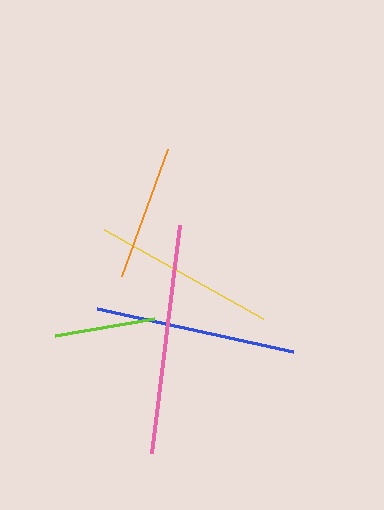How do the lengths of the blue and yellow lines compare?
The blue and yellow lines are approximately the same length.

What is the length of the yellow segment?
The yellow segment is approximately 182 pixels long.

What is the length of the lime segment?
The lime segment is approximately 100 pixels long.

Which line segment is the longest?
The pink line is the longest at approximately 230 pixels.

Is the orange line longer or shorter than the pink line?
The pink line is longer than the orange line.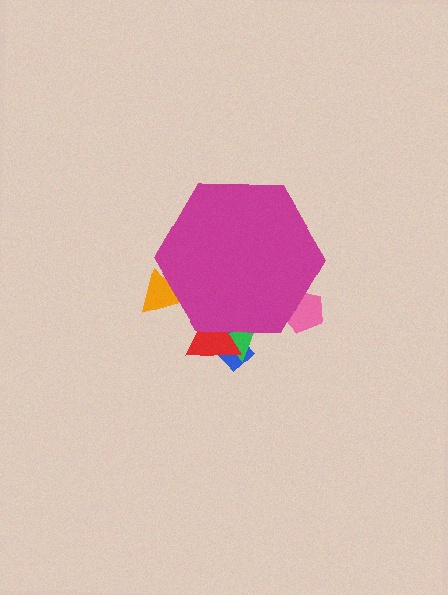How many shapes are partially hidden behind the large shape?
5 shapes are partially hidden.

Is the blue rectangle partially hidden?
Yes, the blue rectangle is partially hidden behind the magenta hexagon.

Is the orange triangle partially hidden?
Yes, the orange triangle is partially hidden behind the magenta hexagon.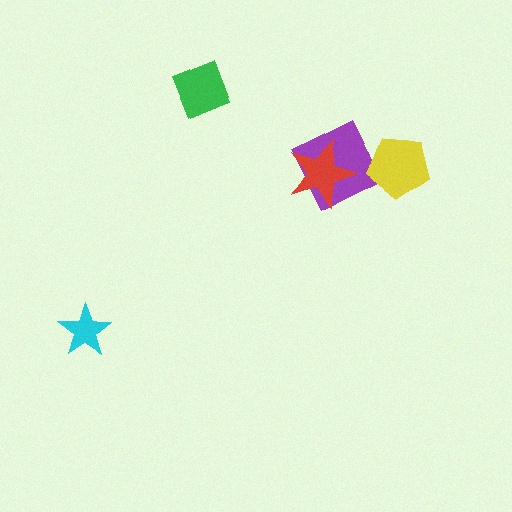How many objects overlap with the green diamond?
0 objects overlap with the green diamond.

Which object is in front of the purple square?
The red star is in front of the purple square.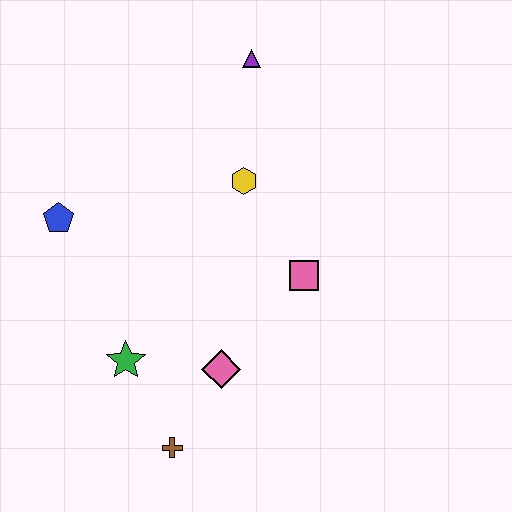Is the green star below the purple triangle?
Yes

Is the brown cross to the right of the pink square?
No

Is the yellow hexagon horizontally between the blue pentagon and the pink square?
Yes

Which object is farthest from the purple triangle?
The brown cross is farthest from the purple triangle.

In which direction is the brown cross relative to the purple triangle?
The brown cross is below the purple triangle.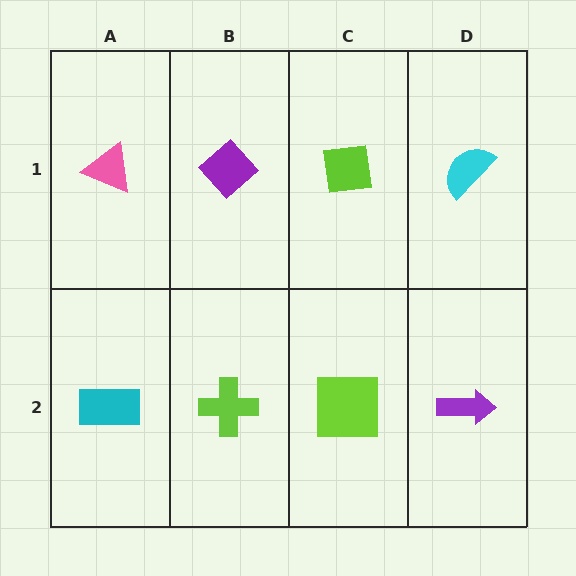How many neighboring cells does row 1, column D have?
2.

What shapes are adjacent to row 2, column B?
A purple diamond (row 1, column B), a cyan rectangle (row 2, column A), a lime square (row 2, column C).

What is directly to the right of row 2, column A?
A lime cross.